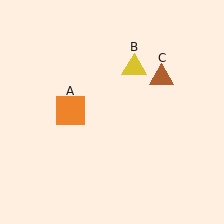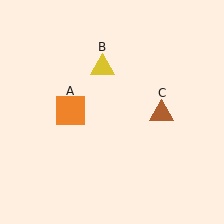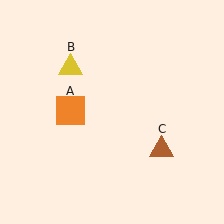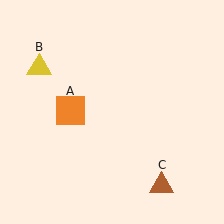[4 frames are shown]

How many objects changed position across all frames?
2 objects changed position: yellow triangle (object B), brown triangle (object C).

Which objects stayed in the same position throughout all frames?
Orange square (object A) remained stationary.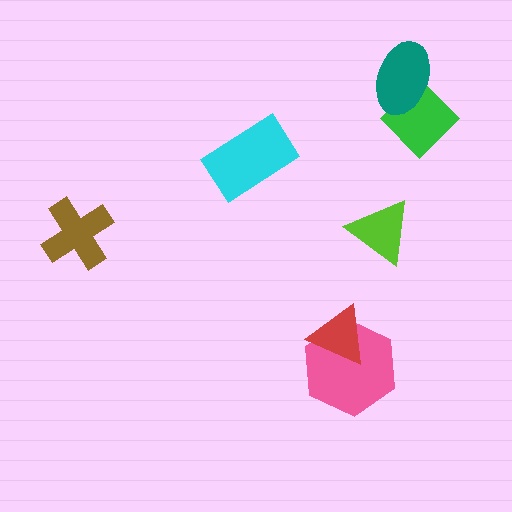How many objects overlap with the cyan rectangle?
0 objects overlap with the cyan rectangle.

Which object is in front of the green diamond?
The teal ellipse is in front of the green diamond.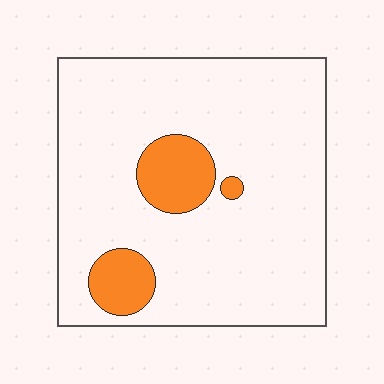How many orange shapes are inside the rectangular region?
3.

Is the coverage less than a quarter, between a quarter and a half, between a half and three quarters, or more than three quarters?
Less than a quarter.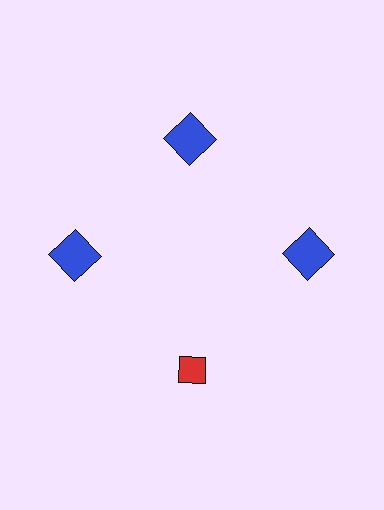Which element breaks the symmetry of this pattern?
The red diamond at roughly the 6 o'clock position breaks the symmetry. All other shapes are blue squares.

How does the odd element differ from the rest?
It differs in both color (red instead of blue) and shape (diamond instead of square).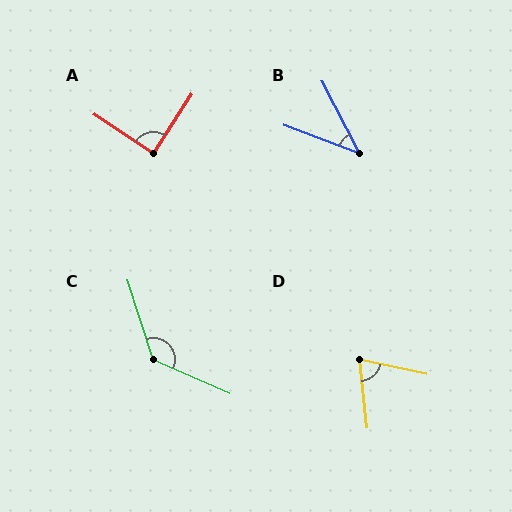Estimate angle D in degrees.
Approximately 72 degrees.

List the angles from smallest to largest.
B (42°), D (72°), A (89°), C (131°).